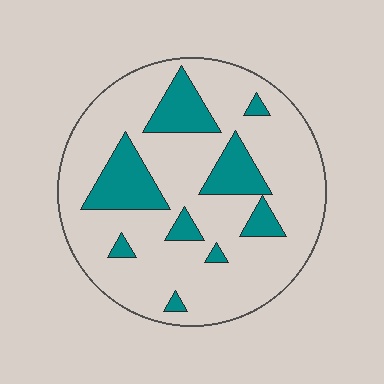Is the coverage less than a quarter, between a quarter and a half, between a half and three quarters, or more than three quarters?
Less than a quarter.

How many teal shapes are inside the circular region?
9.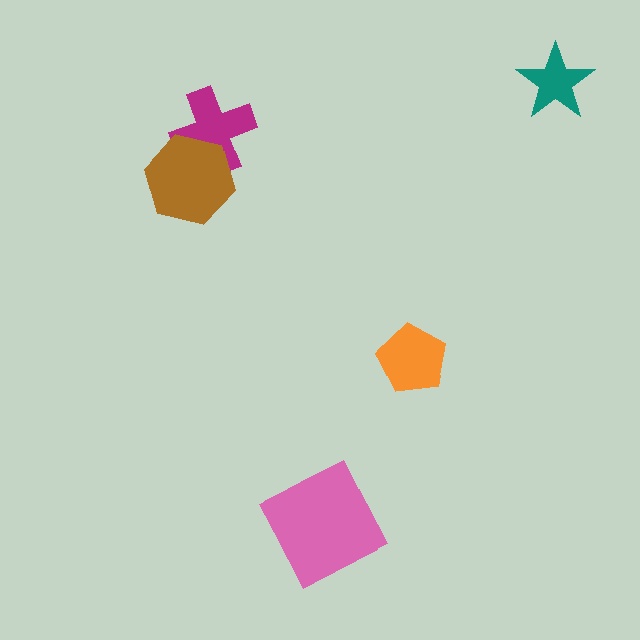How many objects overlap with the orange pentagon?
0 objects overlap with the orange pentagon.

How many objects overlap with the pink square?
0 objects overlap with the pink square.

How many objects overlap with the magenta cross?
1 object overlaps with the magenta cross.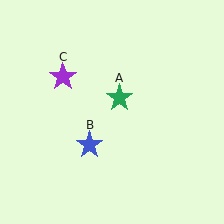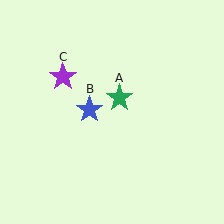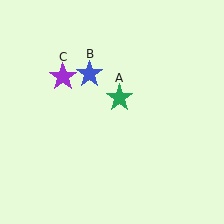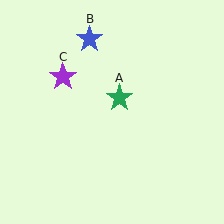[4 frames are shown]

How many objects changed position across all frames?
1 object changed position: blue star (object B).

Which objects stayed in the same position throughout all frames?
Green star (object A) and purple star (object C) remained stationary.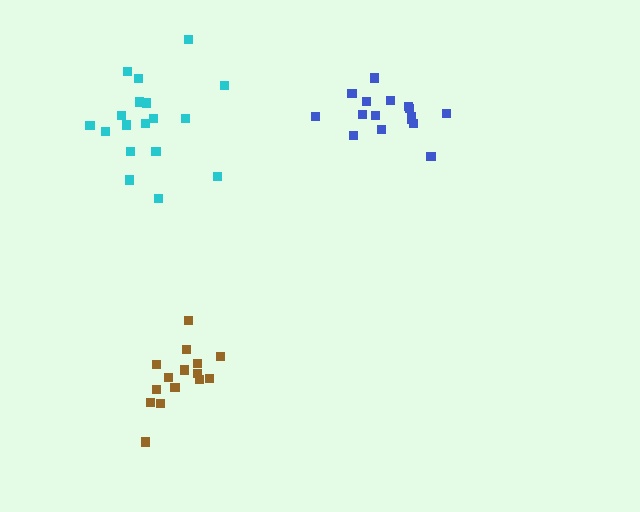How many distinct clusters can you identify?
There are 3 distinct clusters.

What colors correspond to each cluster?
The clusters are colored: cyan, brown, blue.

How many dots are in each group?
Group 1: 18 dots, Group 2: 15 dots, Group 3: 16 dots (49 total).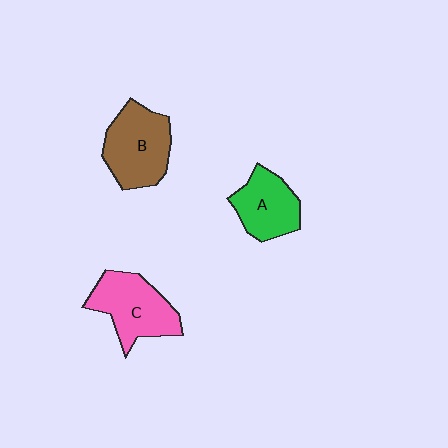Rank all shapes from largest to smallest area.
From largest to smallest: B (brown), C (pink), A (green).